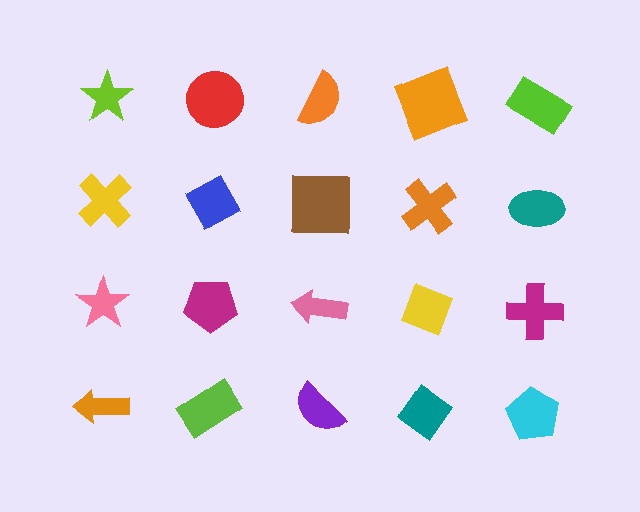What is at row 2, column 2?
A blue diamond.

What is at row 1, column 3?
An orange semicircle.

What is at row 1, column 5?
A lime rectangle.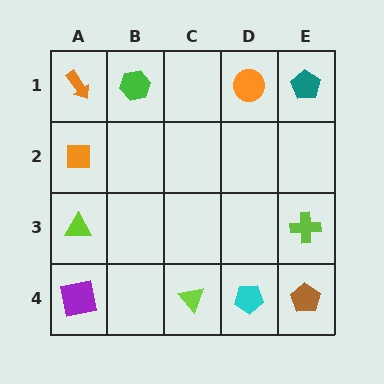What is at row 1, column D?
An orange circle.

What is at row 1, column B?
A green hexagon.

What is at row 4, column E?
A brown pentagon.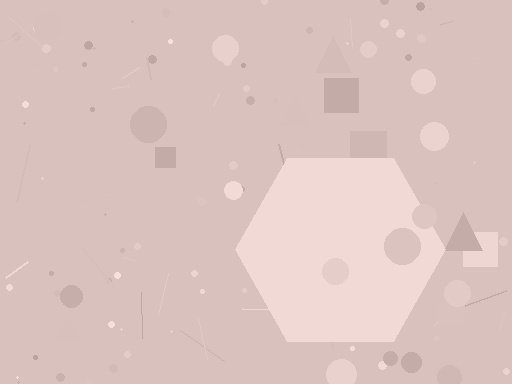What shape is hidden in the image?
A hexagon is hidden in the image.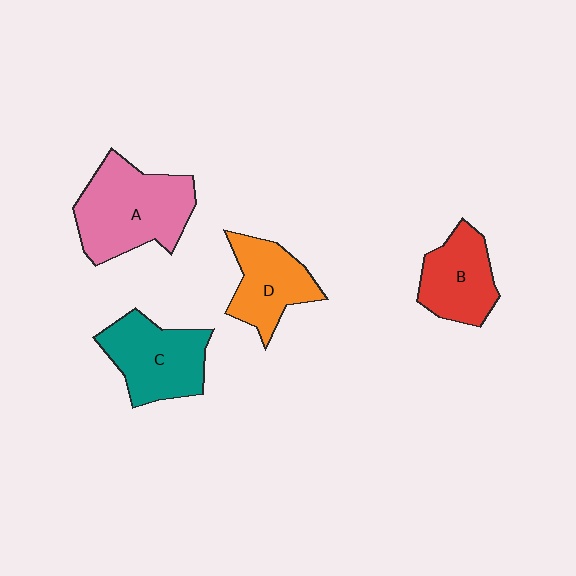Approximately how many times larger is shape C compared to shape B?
Approximately 1.2 times.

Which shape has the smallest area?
Shape B (red).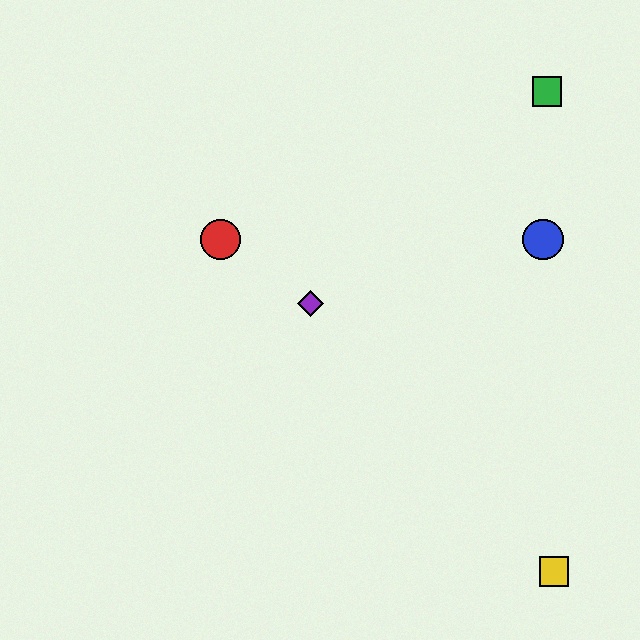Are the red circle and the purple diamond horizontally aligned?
No, the red circle is at y≈240 and the purple diamond is at y≈304.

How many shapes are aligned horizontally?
2 shapes (the red circle, the blue circle) are aligned horizontally.